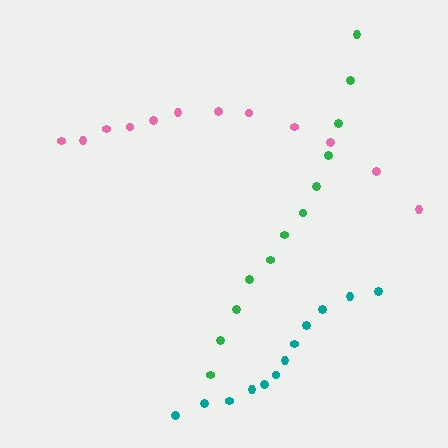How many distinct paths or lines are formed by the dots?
There are 3 distinct paths.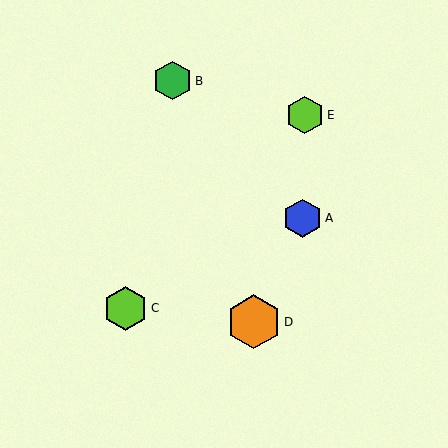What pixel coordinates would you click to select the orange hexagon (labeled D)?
Click at (254, 322) to select the orange hexagon D.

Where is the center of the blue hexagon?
The center of the blue hexagon is at (303, 218).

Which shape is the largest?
The orange hexagon (labeled D) is the largest.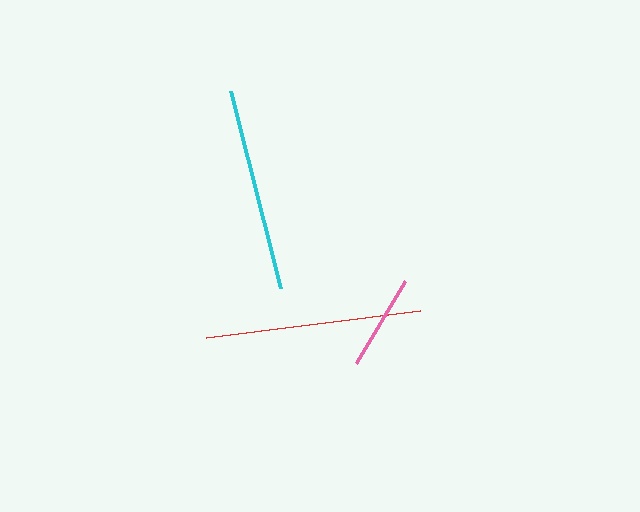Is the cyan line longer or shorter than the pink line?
The cyan line is longer than the pink line.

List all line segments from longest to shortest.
From longest to shortest: red, cyan, pink.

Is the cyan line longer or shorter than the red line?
The red line is longer than the cyan line.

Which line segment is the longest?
The red line is the longest at approximately 216 pixels.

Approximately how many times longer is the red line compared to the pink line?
The red line is approximately 2.3 times the length of the pink line.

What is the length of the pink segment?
The pink segment is approximately 95 pixels long.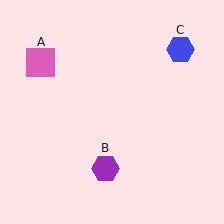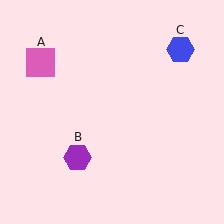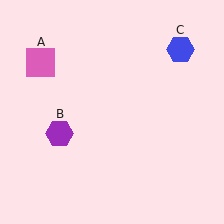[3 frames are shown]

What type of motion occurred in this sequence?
The purple hexagon (object B) rotated clockwise around the center of the scene.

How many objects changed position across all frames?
1 object changed position: purple hexagon (object B).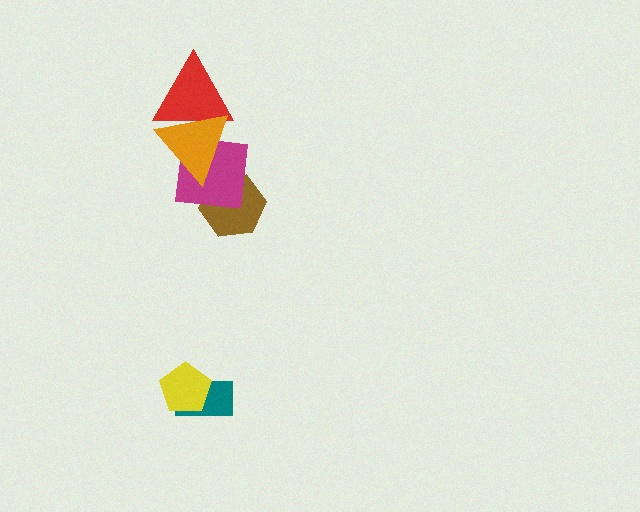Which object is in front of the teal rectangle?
The yellow pentagon is in front of the teal rectangle.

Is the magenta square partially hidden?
Yes, it is partially covered by another shape.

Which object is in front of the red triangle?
The orange triangle is in front of the red triangle.